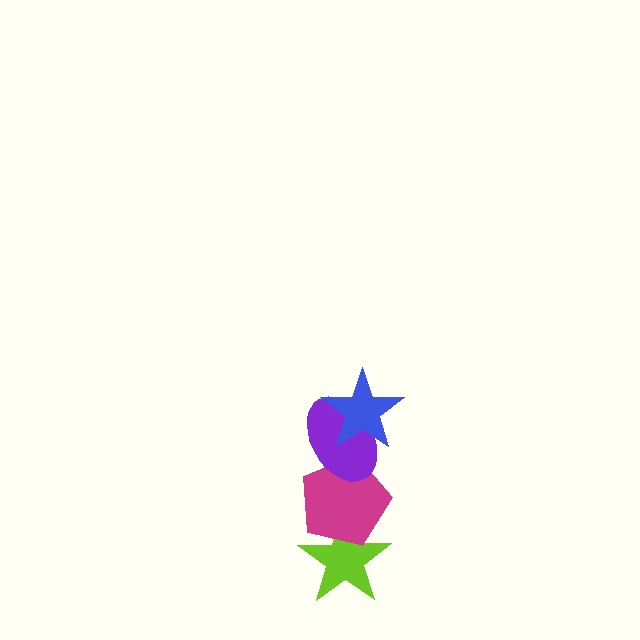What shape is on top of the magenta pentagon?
The purple ellipse is on top of the magenta pentagon.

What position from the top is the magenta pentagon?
The magenta pentagon is 3rd from the top.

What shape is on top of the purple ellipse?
The blue star is on top of the purple ellipse.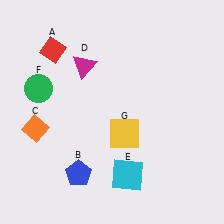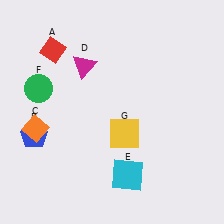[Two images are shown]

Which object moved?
The blue pentagon (B) moved left.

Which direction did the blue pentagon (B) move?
The blue pentagon (B) moved left.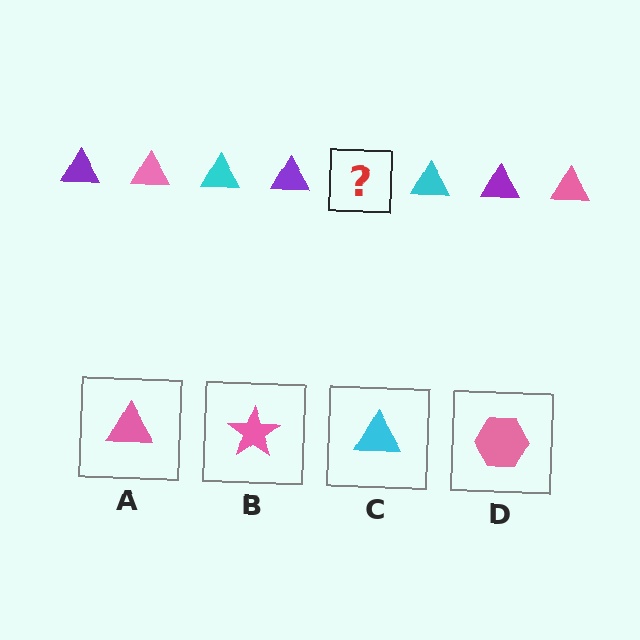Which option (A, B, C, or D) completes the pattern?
A.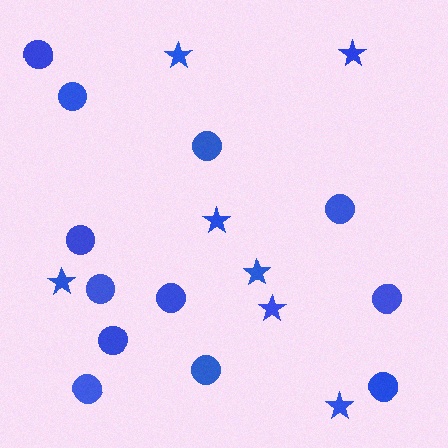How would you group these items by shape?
There are 2 groups: one group of circles (12) and one group of stars (7).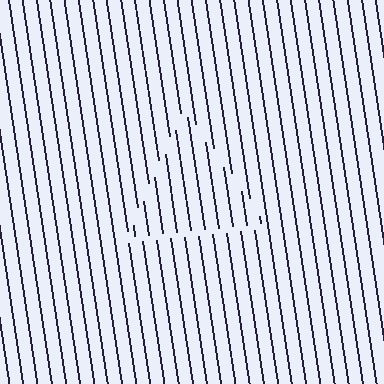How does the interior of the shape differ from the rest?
The interior of the shape contains the same grating, shifted by half a period — the contour is defined by the phase discontinuity where line-ends from the inner and outer gratings abut.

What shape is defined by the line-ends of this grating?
An illusory triangle. The interior of the shape contains the same grating, shifted by half a period — the contour is defined by the phase discontinuity where line-ends from the inner and outer gratings abut.